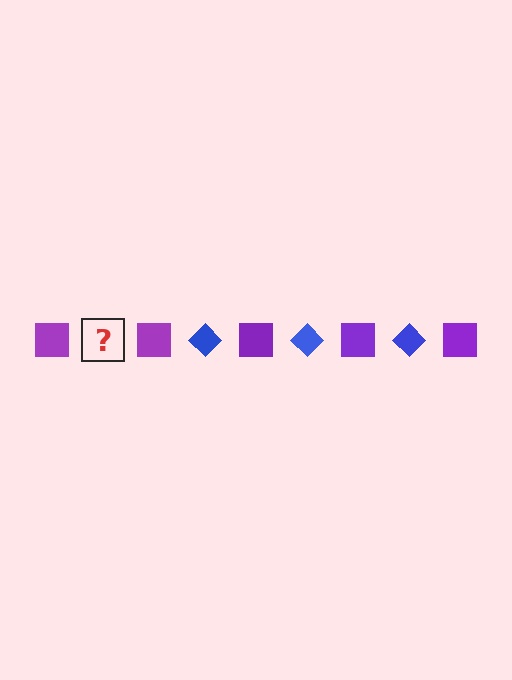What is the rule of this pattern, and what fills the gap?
The rule is that the pattern alternates between purple square and blue diamond. The gap should be filled with a blue diamond.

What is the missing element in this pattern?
The missing element is a blue diamond.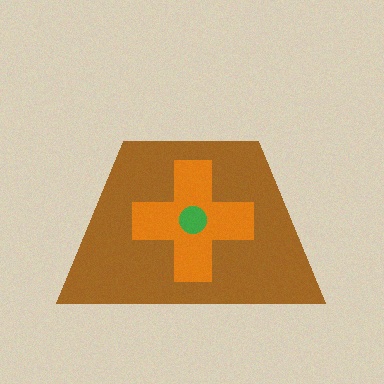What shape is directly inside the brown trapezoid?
The orange cross.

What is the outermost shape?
The brown trapezoid.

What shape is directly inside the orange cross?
The green circle.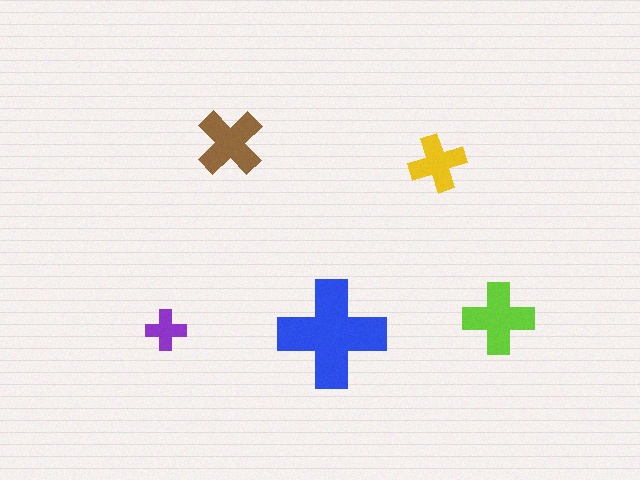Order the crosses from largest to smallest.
the blue one, the lime one, the brown one, the yellow one, the purple one.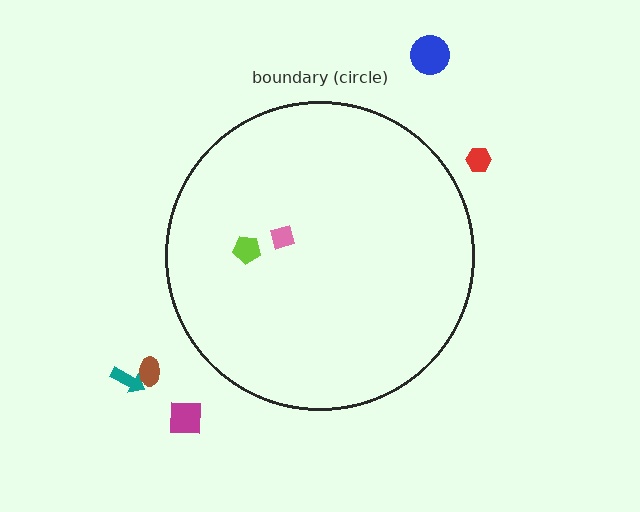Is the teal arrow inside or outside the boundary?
Outside.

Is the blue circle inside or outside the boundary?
Outside.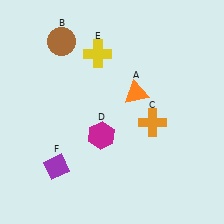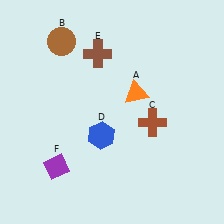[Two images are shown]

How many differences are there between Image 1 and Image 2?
There are 3 differences between the two images.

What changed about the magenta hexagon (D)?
In Image 1, D is magenta. In Image 2, it changed to blue.